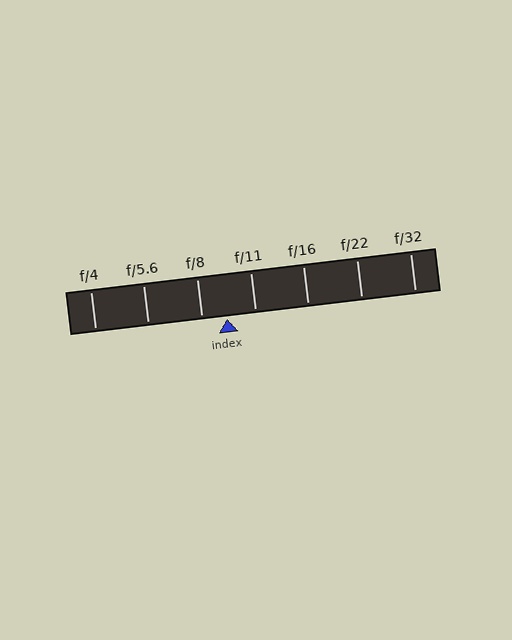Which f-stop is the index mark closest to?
The index mark is closest to f/8.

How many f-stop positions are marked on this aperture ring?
There are 7 f-stop positions marked.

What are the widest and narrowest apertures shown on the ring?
The widest aperture shown is f/4 and the narrowest is f/32.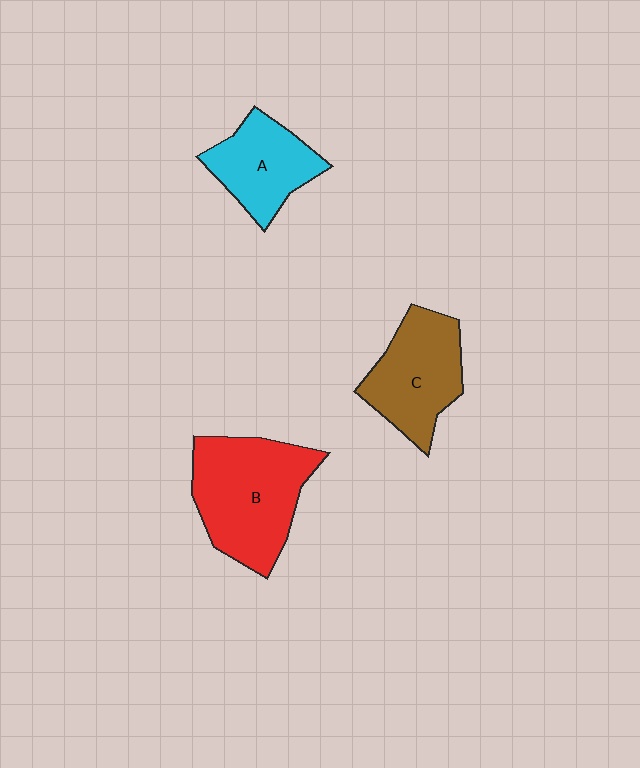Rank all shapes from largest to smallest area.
From largest to smallest: B (red), C (brown), A (cyan).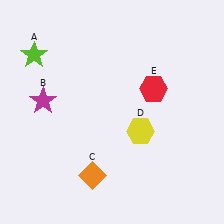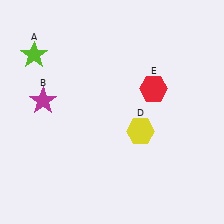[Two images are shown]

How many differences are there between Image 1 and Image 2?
There is 1 difference between the two images.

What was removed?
The orange diamond (C) was removed in Image 2.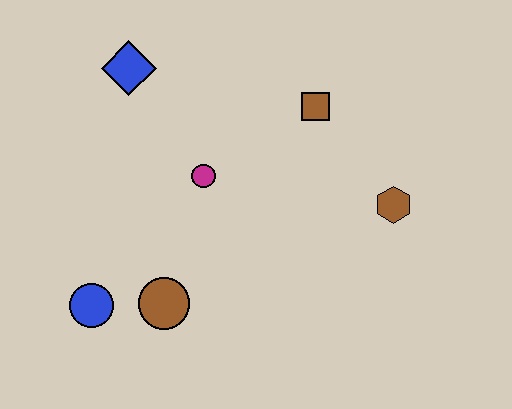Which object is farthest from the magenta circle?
The brown hexagon is farthest from the magenta circle.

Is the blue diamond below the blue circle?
No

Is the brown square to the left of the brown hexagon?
Yes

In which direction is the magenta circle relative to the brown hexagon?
The magenta circle is to the left of the brown hexagon.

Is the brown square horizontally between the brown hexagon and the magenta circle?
Yes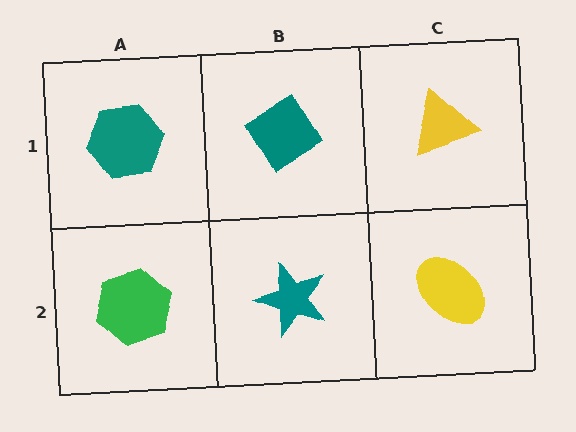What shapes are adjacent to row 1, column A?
A green hexagon (row 2, column A), a teal diamond (row 1, column B).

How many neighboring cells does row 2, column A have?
2.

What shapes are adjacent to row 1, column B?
A teal star (row 2, column B), a teal hexagon (row 1, column A), a yellow triangle (row 1, column C).